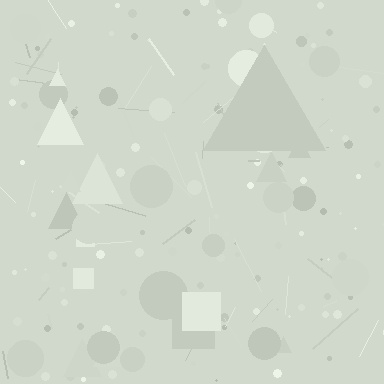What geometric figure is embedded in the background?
A triangle is embedded in the background.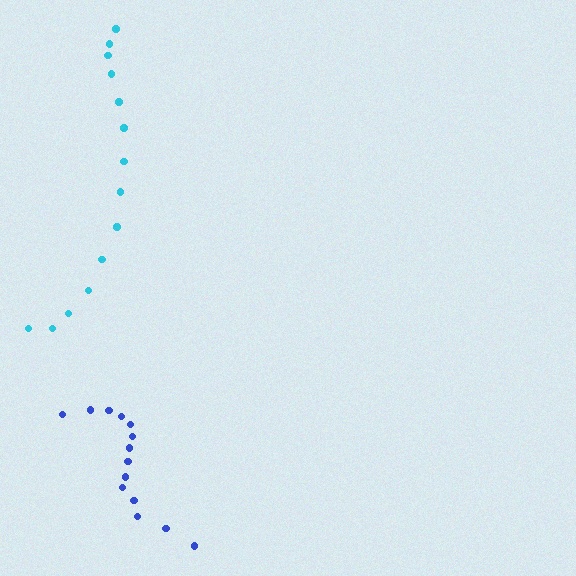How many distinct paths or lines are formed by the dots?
There are 2 distinct paths.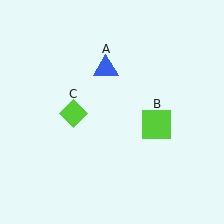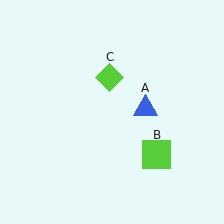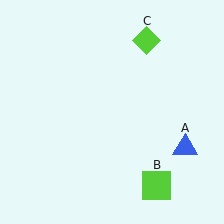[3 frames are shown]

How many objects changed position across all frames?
3 objects changed position: blue triangle (object A), lime square (object B), lime diamond (object C).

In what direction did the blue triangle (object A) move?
The blue triangle (object A) moved down and to the right.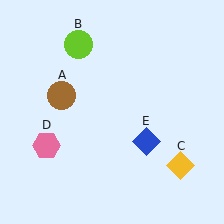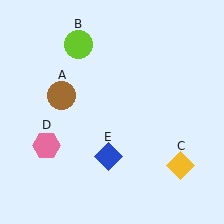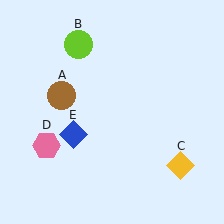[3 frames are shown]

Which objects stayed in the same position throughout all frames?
Brown circle (object A) and lime circle (object B) and yellow diamond (object C) and pink hexagon (object D) remained stationary.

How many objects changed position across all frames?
1 object changed position: blue diamond (object E).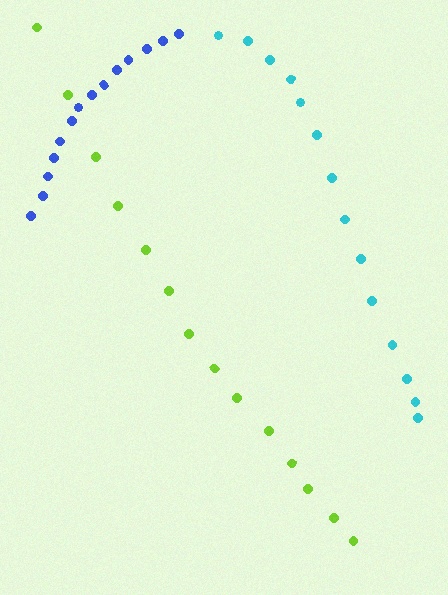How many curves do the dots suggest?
There are 3 distinct paths.